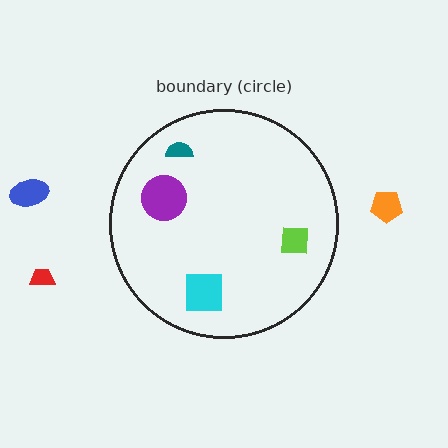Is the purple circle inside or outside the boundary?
Inside.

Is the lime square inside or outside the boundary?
Inside.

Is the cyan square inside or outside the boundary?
Inside.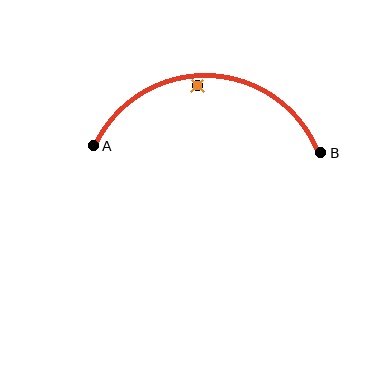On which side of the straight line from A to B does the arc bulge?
The arc bulges above the straight line connecting A and B.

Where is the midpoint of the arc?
The arc midpoint is the point on the curve farthest from the straight line joining A and B. It sits above that line.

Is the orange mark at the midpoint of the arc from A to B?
No — the orange mark does not lie on the arc at all. It sits slightly inside the curve.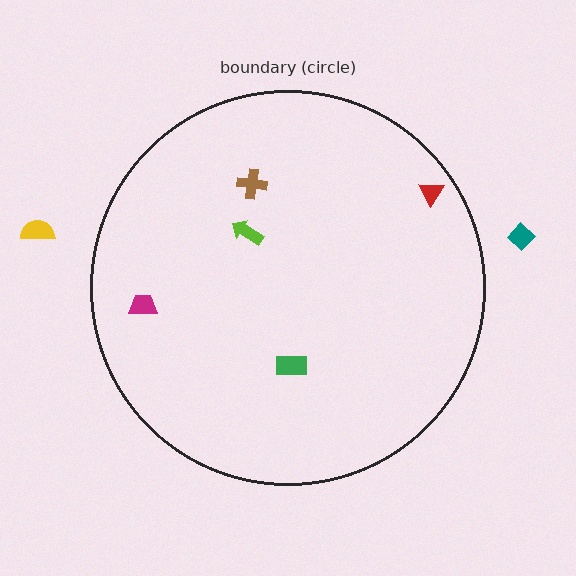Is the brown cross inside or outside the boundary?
Inside.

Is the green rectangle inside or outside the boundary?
Inside.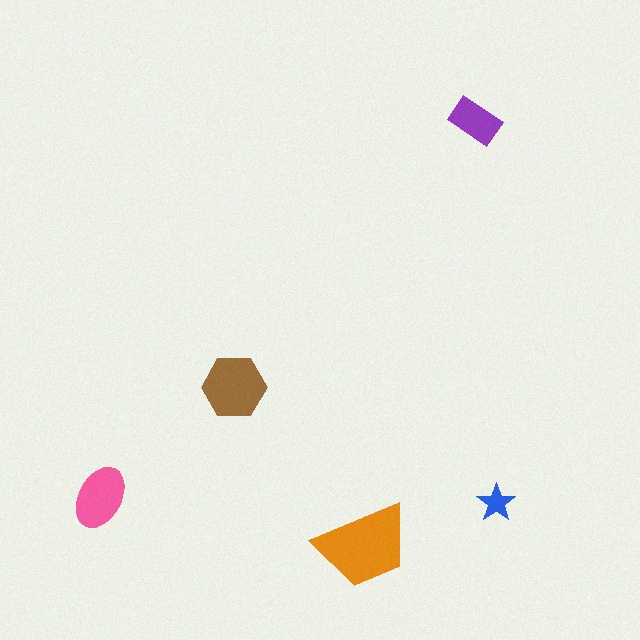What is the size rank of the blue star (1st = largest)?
5th.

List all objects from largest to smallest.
The orange trapezoid, the brown hexagon, the pink ellipse, the purple rectangle, the blue star.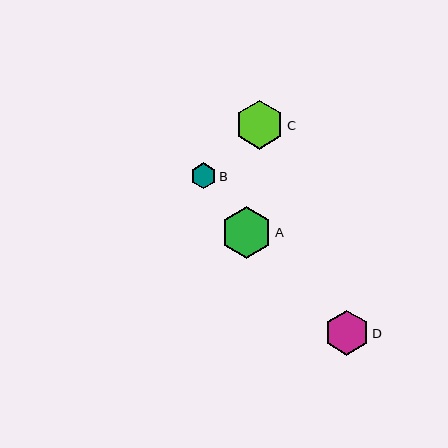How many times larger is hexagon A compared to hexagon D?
Hexagon A is approximately 1.1 times the size of hexagon D.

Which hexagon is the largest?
Hexagon A is the largest with a size of approximately 51 pixels.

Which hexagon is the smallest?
Hexagon B is the smallest with a size of approximately 26 pixels.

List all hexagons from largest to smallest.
From largest to smallest: A, C, D, B.